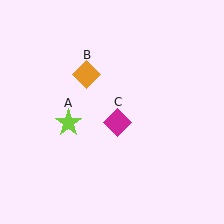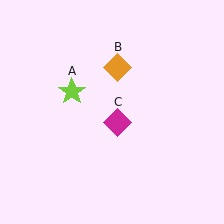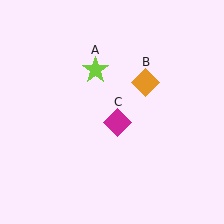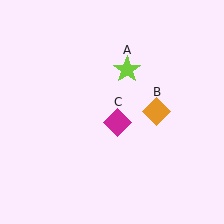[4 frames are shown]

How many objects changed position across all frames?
2 objects changed position: lime star (object A), orange diamond (object B).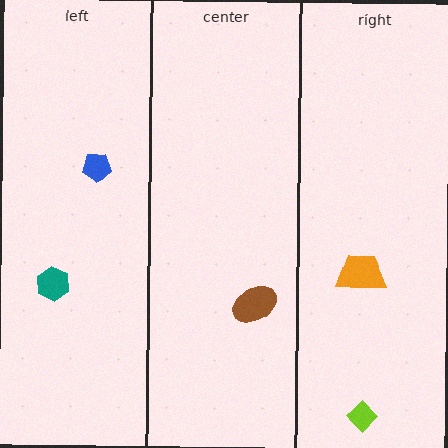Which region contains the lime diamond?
The right region.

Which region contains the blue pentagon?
The left region.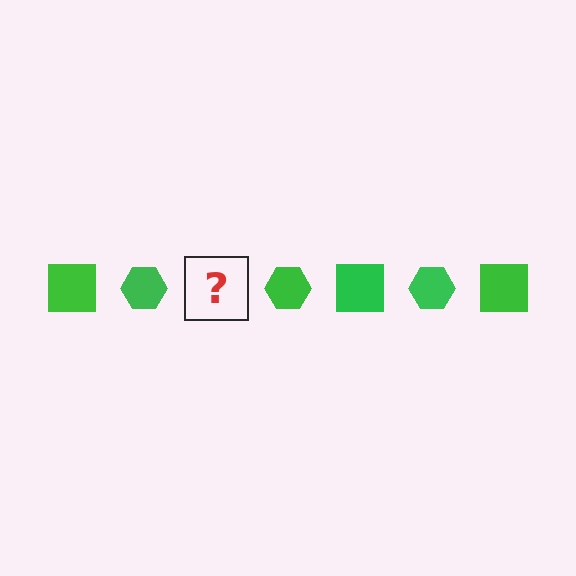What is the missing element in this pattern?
The missing element is a green square.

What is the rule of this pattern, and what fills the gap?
The rule is that the pattern cycles through square, hexagon shapes in green. The gap should be filled with a green square.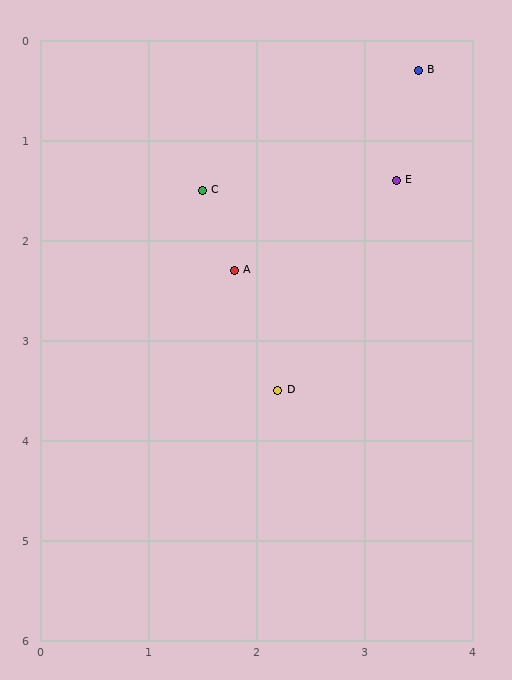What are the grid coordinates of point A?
Point A is at approximately (1.8, 2.3).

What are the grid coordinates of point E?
Point E is at approximately (3.3, 1.4).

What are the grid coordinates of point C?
Point C is at approximately (1.5, 1.5).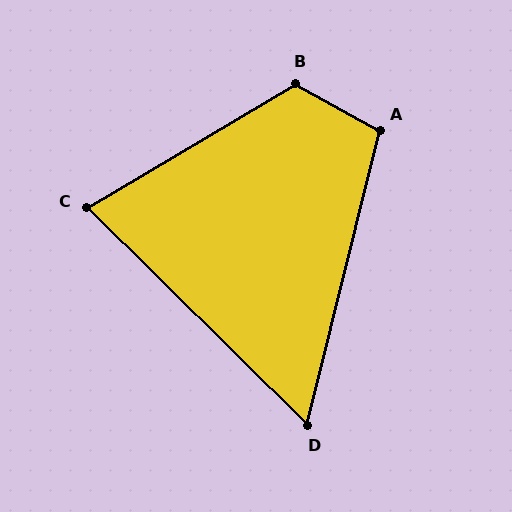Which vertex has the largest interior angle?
B, at approximately 120 degrees.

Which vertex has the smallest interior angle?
D, at approximately 60 degrees.